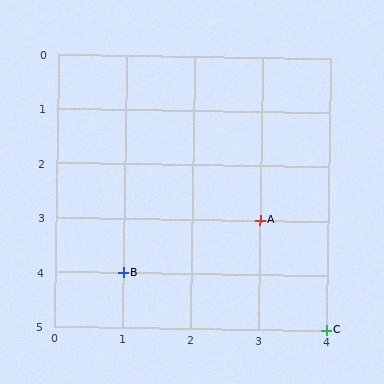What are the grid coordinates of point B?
Point B is at grid coordinates (1, 4).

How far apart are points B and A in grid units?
Points B and A are 2 columns and 1 row apart (about 2.2 grid units diagonally).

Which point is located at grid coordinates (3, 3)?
Point A is at (3, 3).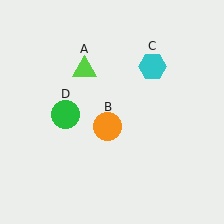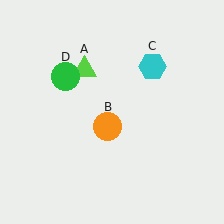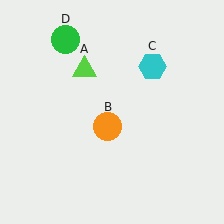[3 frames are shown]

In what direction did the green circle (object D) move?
The green circle (object D) moved up.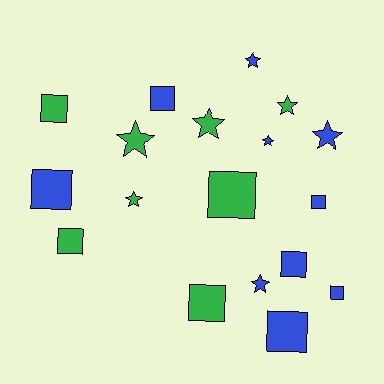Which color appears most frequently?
Blue, with 10 objects.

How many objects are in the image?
There are 18 objects.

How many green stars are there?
There are 4 green stars.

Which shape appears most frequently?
Square, with 10 objects.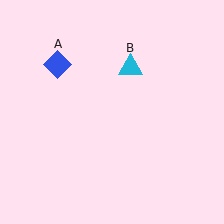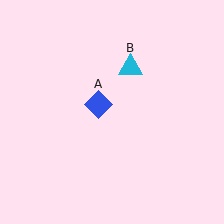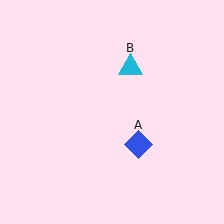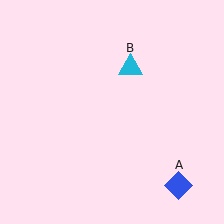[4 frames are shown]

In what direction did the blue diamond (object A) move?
The blue diamond (object A) moved down and to the right.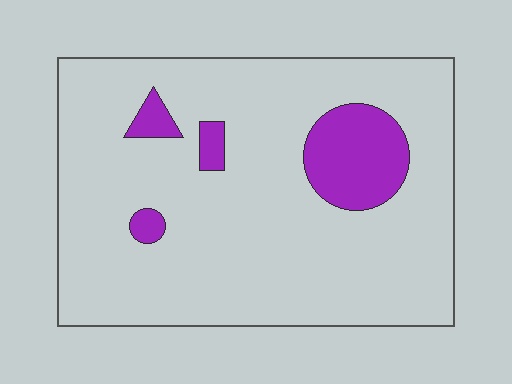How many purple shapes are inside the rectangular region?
4.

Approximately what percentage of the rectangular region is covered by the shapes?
Approximately 10%.